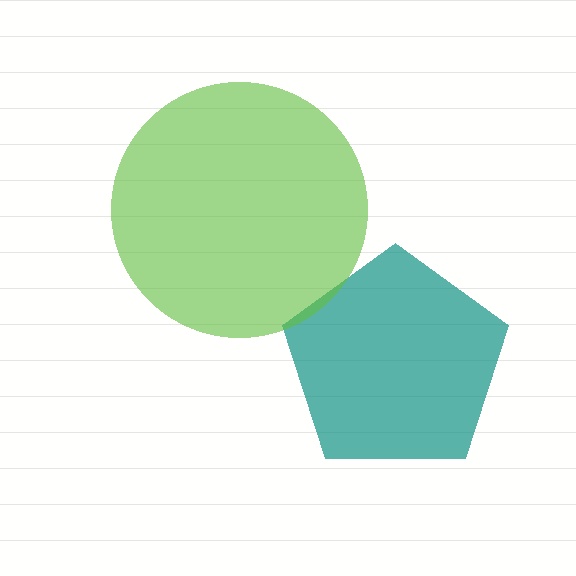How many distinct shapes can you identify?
There are 2 distinct shapes: a teal pentagon, a lime circle.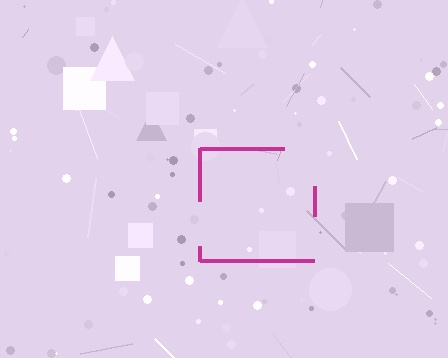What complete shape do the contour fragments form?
The contour fragments form a square.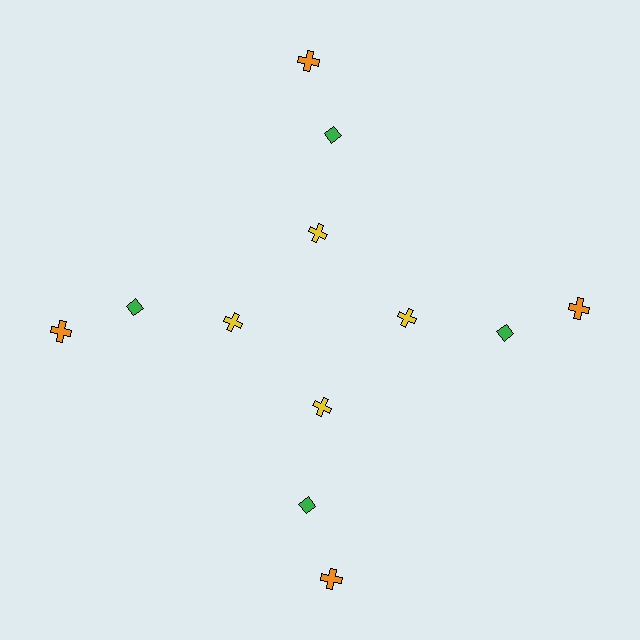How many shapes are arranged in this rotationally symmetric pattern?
There are 12 shapes, arranged in 4 groups of 3.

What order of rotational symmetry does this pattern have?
This pattern has 4-fold rotational symmetry.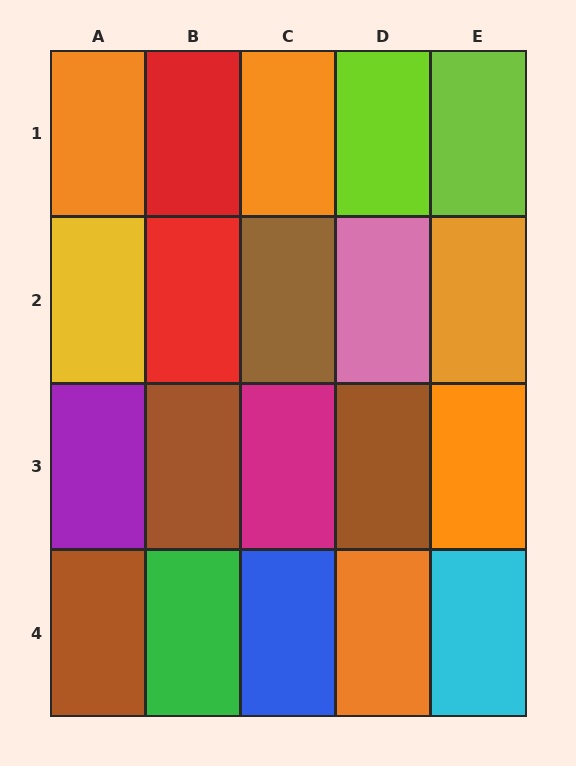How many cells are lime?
2 cells are lime.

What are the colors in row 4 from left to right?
Brown, green, blue, orange, cyan.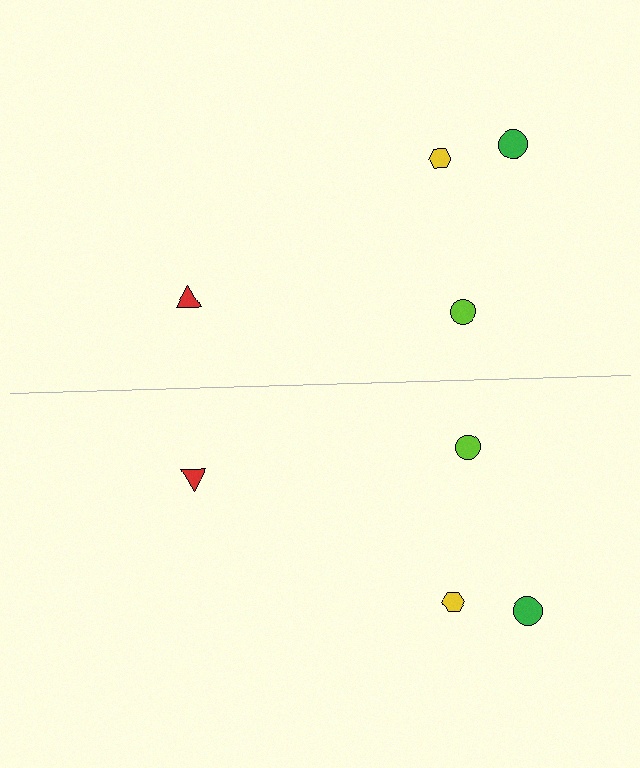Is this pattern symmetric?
Yes, this pattern has bilateral (reflection) symmetry.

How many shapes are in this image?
There are 8 shapes in this image.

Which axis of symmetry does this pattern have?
The pattern has a horizontal axis of symmetry running through the center of the image.